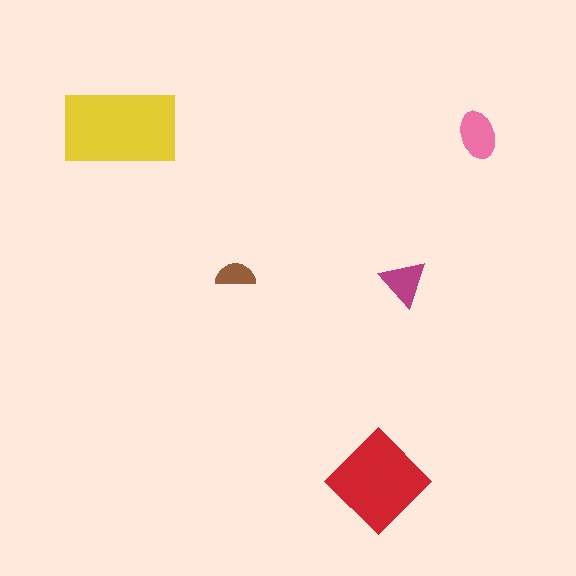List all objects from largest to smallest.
The yellow rectangle, the red diamond, the pink ellipse, the magenta triangle, the brown semicircle.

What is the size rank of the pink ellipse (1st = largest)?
3rd.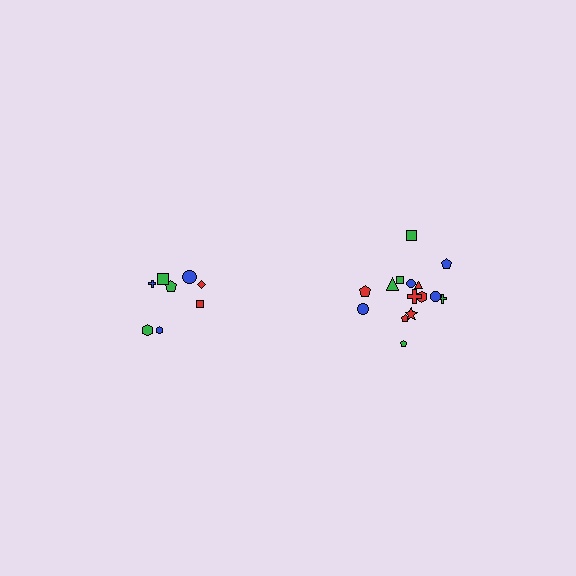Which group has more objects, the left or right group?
The right group.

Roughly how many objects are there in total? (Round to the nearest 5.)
Roughly 25 objects in total.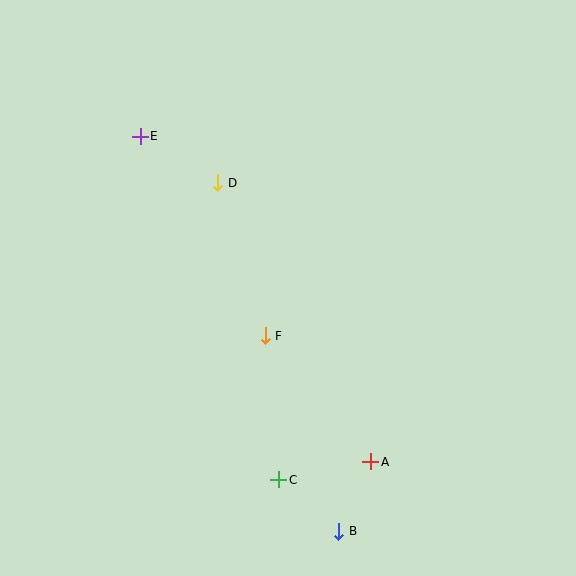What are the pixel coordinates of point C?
Point C is at (279, 480).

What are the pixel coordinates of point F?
Point F is at (265, 336).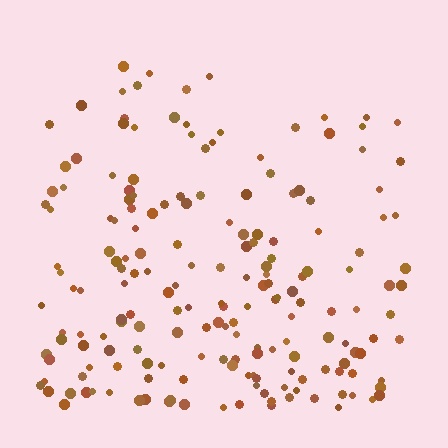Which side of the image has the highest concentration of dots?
The bottom.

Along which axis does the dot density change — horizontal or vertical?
Vertical.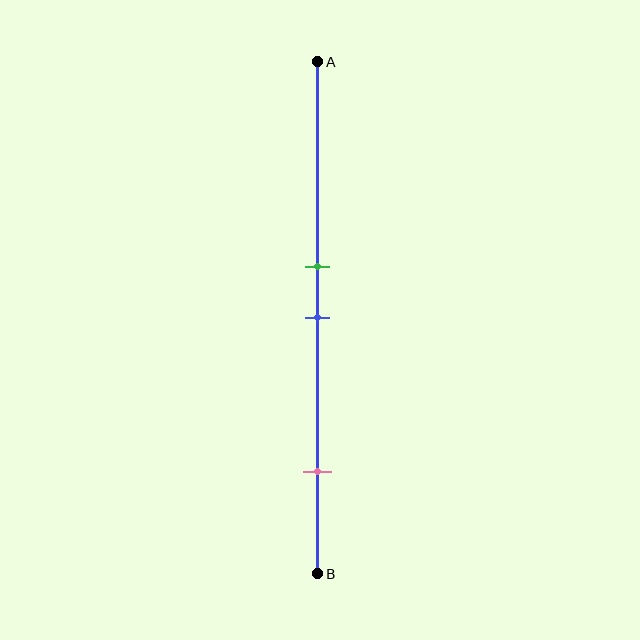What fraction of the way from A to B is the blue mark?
The blue mark is approximately 50% (0.5) of the way from A to B.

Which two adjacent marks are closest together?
The green and blue marks are the closest adjacent pair.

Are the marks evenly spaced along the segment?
No, the marks are not evenly spaced.